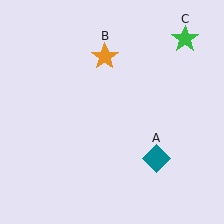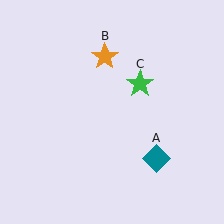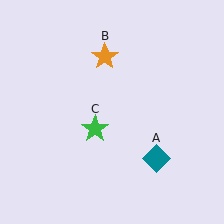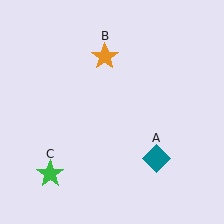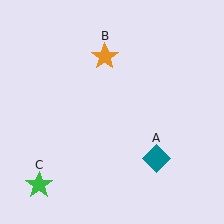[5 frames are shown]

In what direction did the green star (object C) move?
The green star (object C) moved down and to the left.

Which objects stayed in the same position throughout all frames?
Teal diamond (object A) and orange star (object B) remained stationary.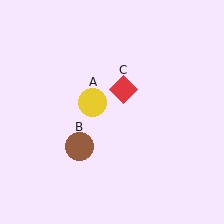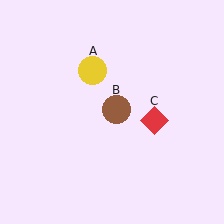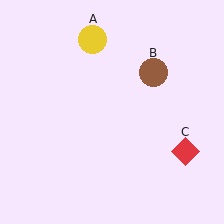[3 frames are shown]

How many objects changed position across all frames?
3 objects changed position: yellow circle (object A), brown circle (object B), red diamond (object C).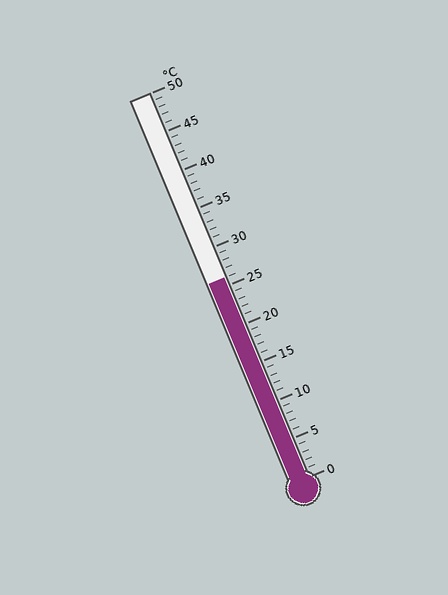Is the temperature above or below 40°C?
The temperature is below 40°C.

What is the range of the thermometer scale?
The thermometer scale ranges from 0°C to 50°C.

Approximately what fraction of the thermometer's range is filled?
The thermometer is filled to approximately 50% of its range.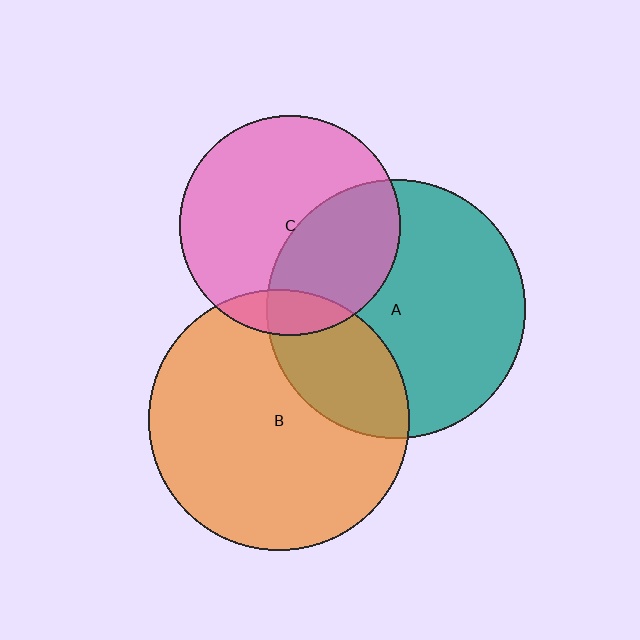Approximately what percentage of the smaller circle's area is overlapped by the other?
Approximately 40%.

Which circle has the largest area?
Circle B (orange).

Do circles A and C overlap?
Yes.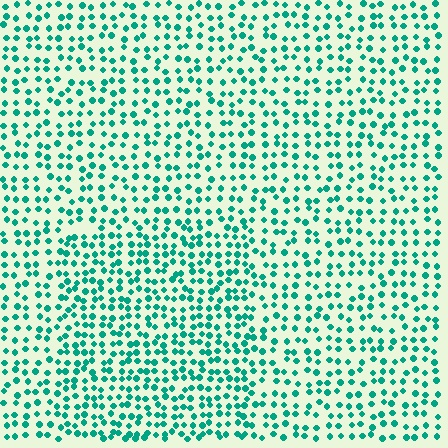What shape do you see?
I see a rectangle.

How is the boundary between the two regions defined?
The boundary is defined by a change in element density (approximately 1.5x ratio). All elements are the same color, size, and shape.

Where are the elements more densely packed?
The elements are more densely packed inside the rectangle boundary.